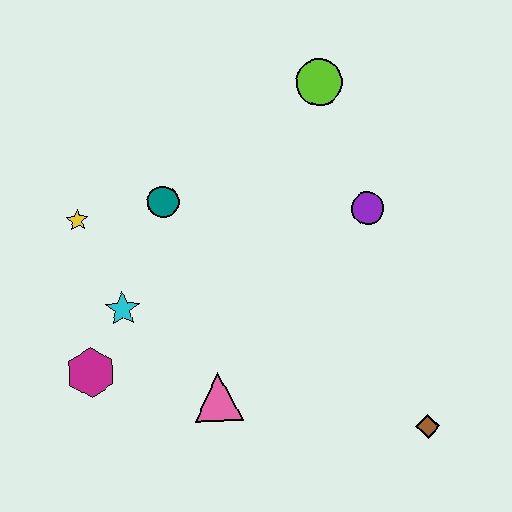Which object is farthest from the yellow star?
The brown diamond is farthest from the yellow star.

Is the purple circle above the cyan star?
Yes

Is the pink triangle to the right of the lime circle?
No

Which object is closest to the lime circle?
The purple circle is closest to the lime circle.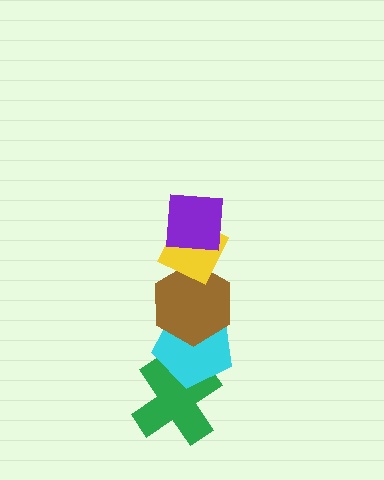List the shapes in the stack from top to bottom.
From top to bottom: the purple square, the yellow diamond, the brown hexagon, the cyan pentagon, the green cross.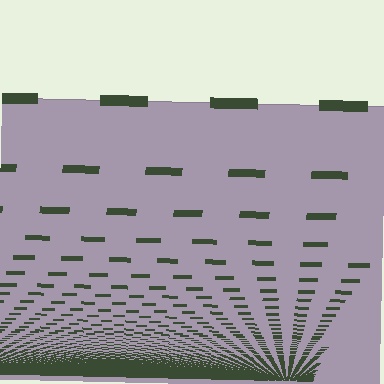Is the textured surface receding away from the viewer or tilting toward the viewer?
The surface appears to tilt toward the viewer. Texture elements get larger and sparser toward the top.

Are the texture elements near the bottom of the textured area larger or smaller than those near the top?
Smaller. The gradient is inverted — elements near the bottom are smaller and denser.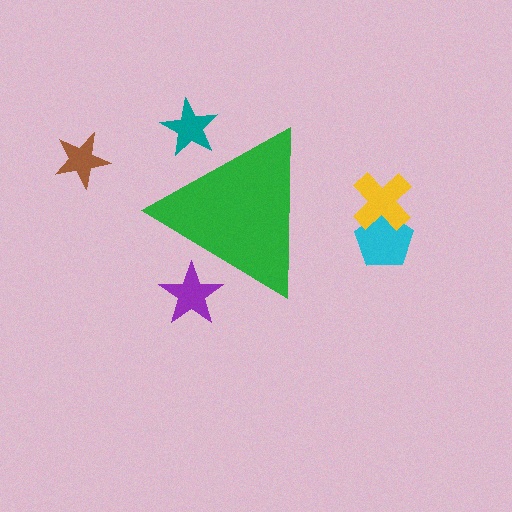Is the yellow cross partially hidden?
No, the yellow cross is fully visible.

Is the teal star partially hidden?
Yes, the teal star is partially hidden behind the green triangle.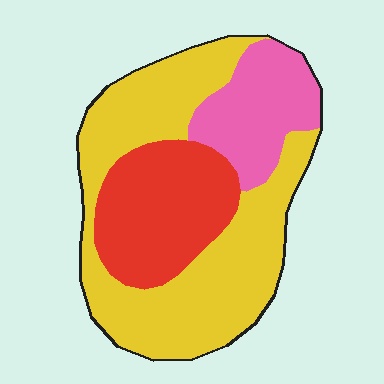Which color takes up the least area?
Pink, at roughly 20%.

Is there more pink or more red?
Red.